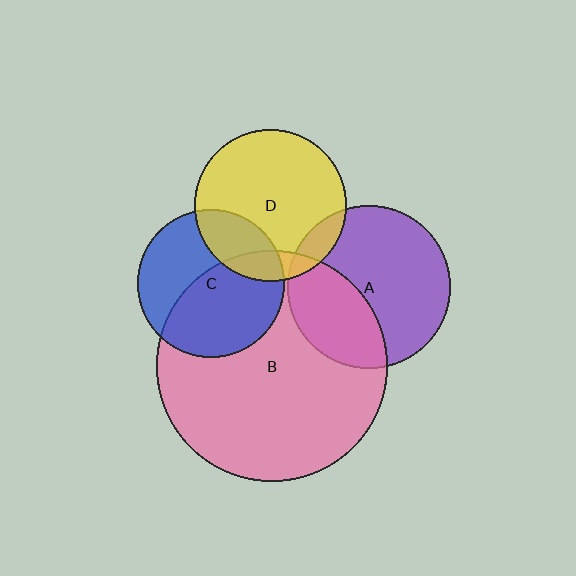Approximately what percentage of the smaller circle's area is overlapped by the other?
Approximately 55%.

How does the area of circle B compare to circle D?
Approximately 2.3 times.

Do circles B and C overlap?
Yes.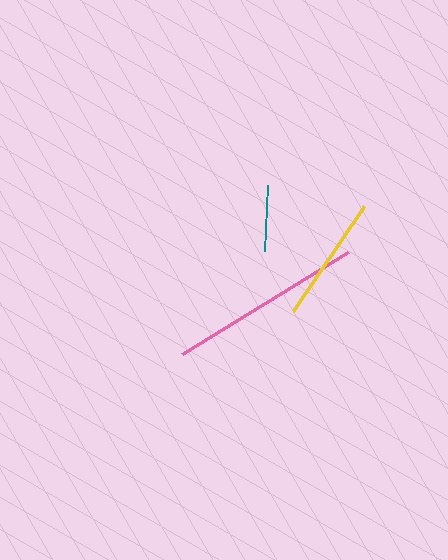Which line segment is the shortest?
The teal line is the shortest at approximately 66 pixels.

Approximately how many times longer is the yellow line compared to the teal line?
The yellow line is approximately 1.9 times the length of the teal line.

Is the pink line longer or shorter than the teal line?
The pink line is longer than the teal line.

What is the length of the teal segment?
The teal segment is approximately 66 pixels long.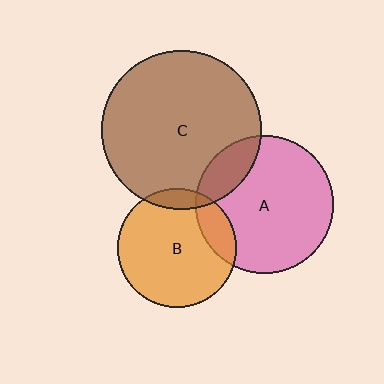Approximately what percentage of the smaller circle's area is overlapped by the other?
Approximately 15%.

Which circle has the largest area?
Circle C (brown).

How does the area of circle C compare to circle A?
Approximately 1.3 times.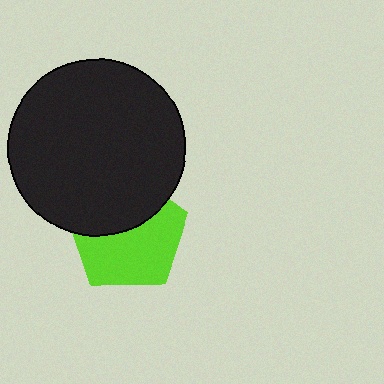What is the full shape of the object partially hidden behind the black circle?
The partially hidden object is a lime pentagon.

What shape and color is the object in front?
The object in front is a black circle.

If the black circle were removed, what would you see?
You would see the complete lime pentagon.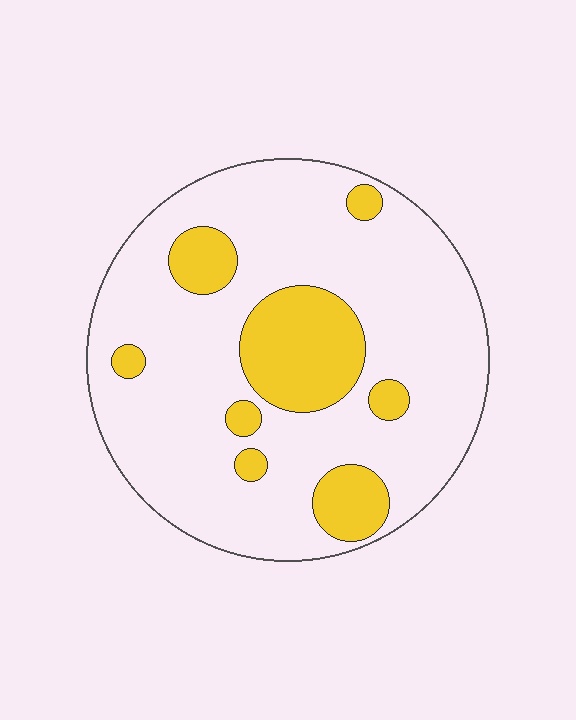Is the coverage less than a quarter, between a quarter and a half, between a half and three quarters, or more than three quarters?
Less than a quarter.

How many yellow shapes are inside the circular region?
8.